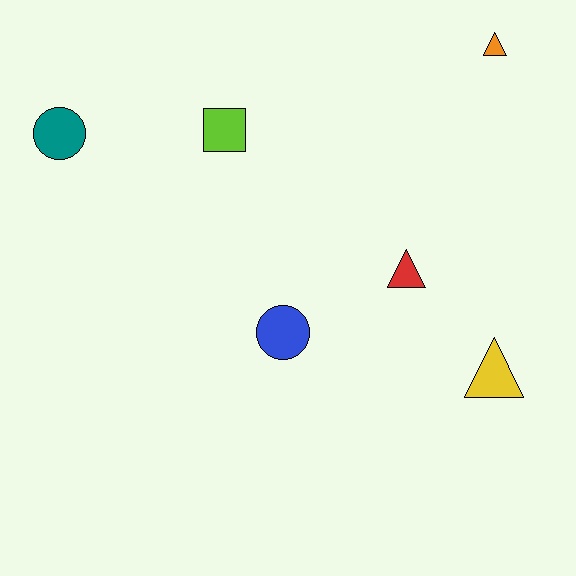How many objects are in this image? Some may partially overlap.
There are 6 objects.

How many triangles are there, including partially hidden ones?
There are 3 triangles.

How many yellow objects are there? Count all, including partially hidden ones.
There is 1 yellow object.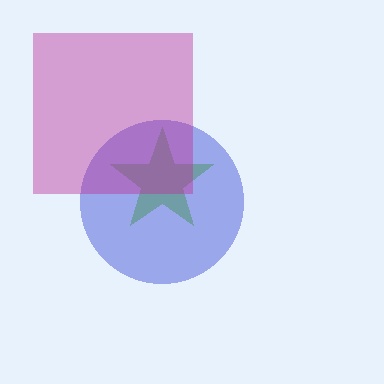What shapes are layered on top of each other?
The layered shapes are: a lime star, a blue circle, a magenta square.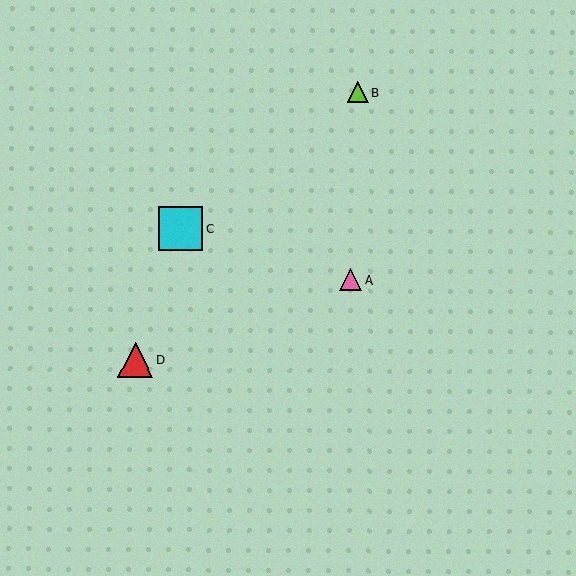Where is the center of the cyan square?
The center of the cyan square is at (181, 229).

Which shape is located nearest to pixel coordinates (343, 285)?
The pink triangle (labeled A) at (351, 280) is nearest to that location.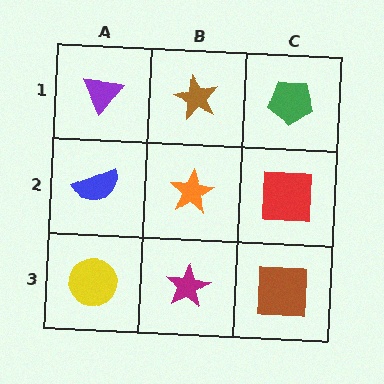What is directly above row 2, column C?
A green pentagon.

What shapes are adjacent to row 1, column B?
An orange star (row 2, column B), a purple triangle (row 1, column A), a green pentagon (row 1, column C).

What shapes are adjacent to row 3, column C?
A red square (row 2, column C), a magenta star (row 3, column B).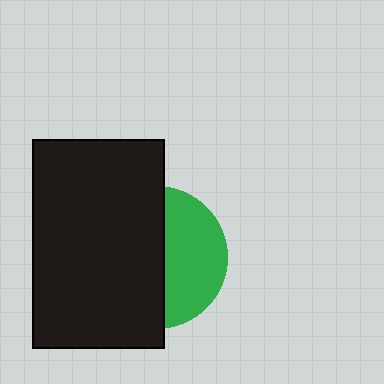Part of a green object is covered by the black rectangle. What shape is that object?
It is a circle.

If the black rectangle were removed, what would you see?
You would see the complete green circle.